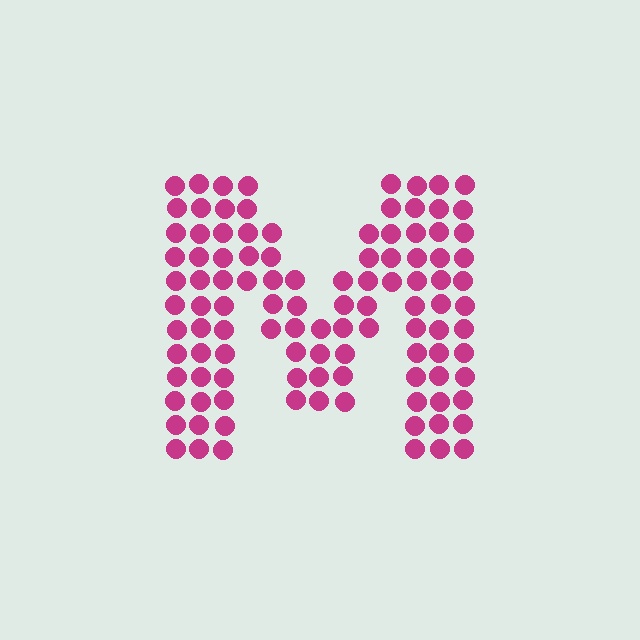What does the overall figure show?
The overall figure shows the letter M.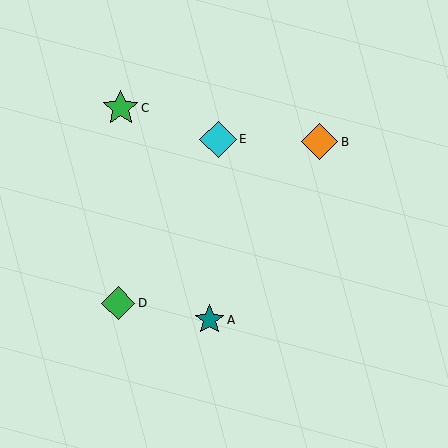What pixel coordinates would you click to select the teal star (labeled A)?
Click at (209, 320) to select the teal star A.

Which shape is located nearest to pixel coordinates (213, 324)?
The teal star (labeled A) at (209, 320) is nearest to that location.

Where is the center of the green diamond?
The center of the green diamond is at (118, 303).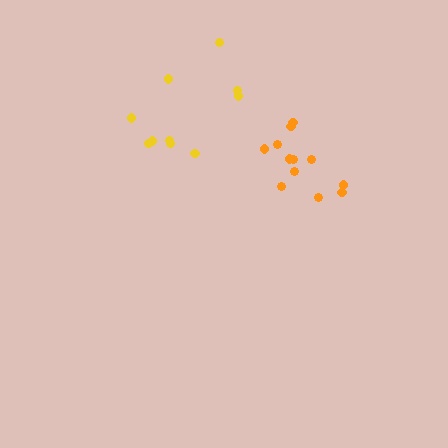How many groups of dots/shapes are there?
There are 2 groups.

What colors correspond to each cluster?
The clusters are colored: orange, yellow.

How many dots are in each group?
Group 1: 12 dots, Group 2: 10 dots (22 total).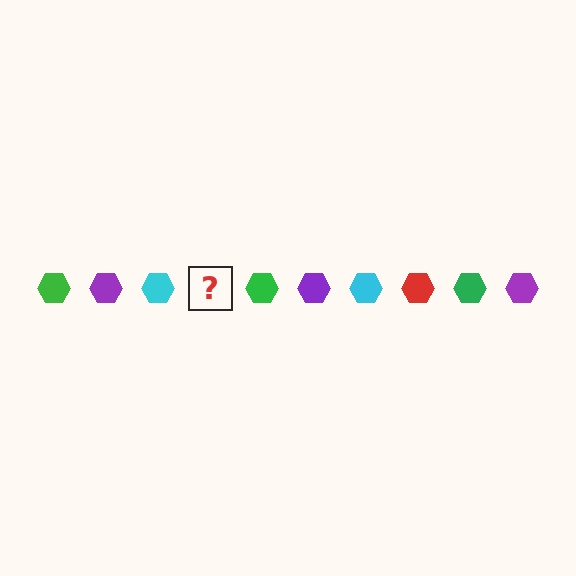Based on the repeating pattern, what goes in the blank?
The blank should be a red hexagon.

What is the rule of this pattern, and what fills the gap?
The rule is that the pattern cycles through green, purple, cyan, red hexagons. The gap should be filled with a red hexagon.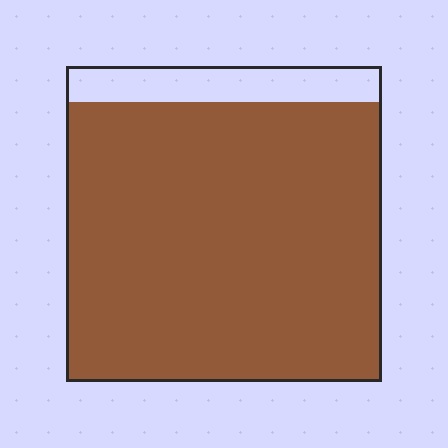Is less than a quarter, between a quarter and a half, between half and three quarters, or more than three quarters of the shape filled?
More than three quarters.